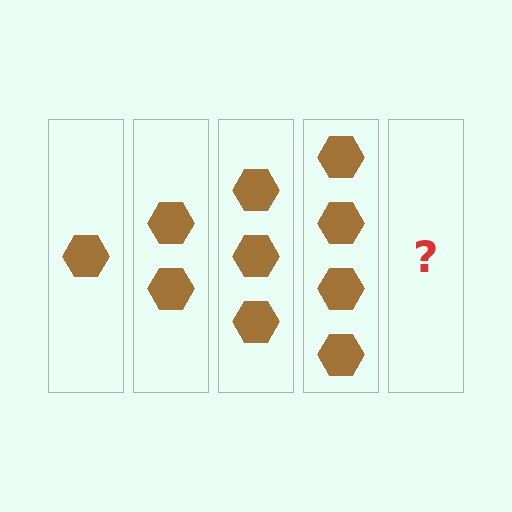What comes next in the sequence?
The next element should be 5 hexagons.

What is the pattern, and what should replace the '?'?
The pattern is that each step adds one more hexagon. The '?' should be 5 hexagons.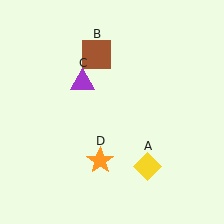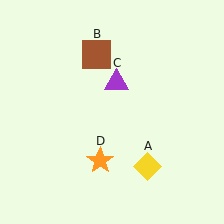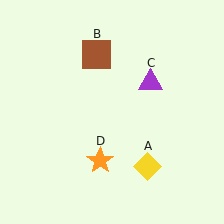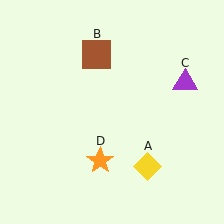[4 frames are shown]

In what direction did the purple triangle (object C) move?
The purple triangle (object C) moved right.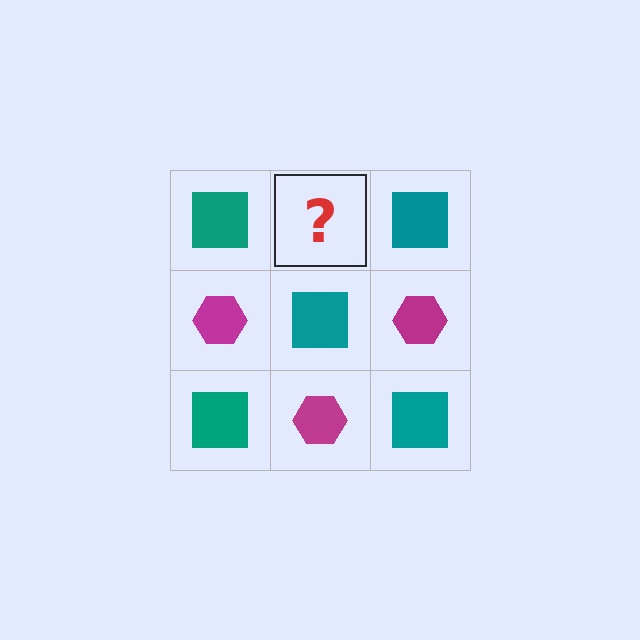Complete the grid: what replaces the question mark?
The question mark should be replaced with a magenta hexagon.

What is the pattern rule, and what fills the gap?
The rule is that it alternates teal square and magenta hexagon in a checkerboard pattern. The gap should be filled with a magenta hexagon.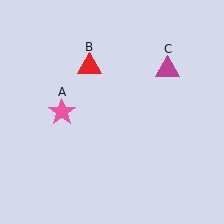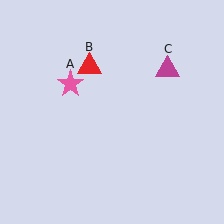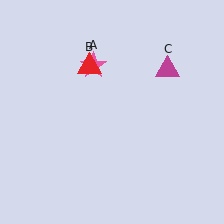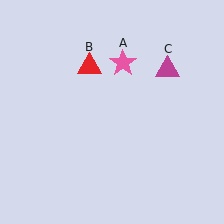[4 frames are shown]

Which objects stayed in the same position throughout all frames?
Red triangle (object B) and magenta triangle (object C) remained stationary.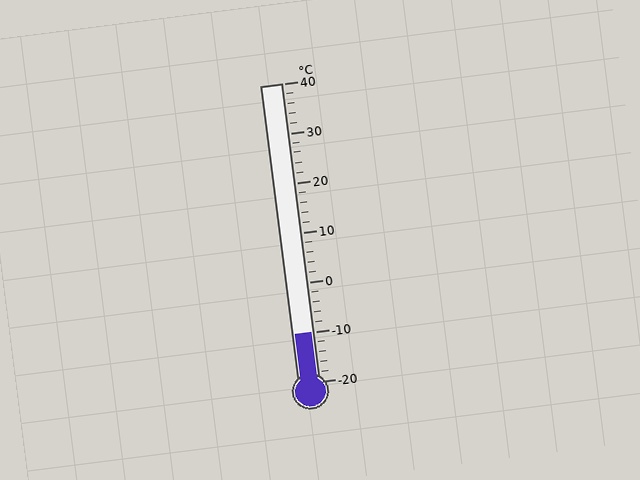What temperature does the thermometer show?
The thermometer shows approximately -10°C.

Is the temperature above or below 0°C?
The temperature is below 0°C.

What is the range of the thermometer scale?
The thermometer scale ranges from -20°C to 40°C.